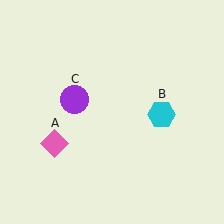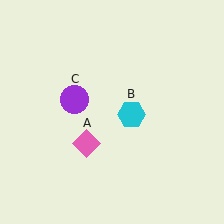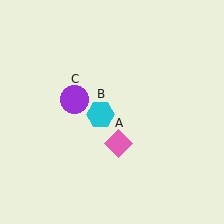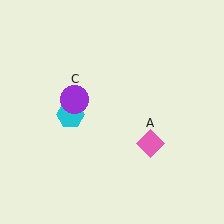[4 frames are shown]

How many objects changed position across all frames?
2 objects changed position: pink diamond (object A), cyan hexagon (object B).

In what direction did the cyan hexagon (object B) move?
The cyan hexagon (object B) moved left.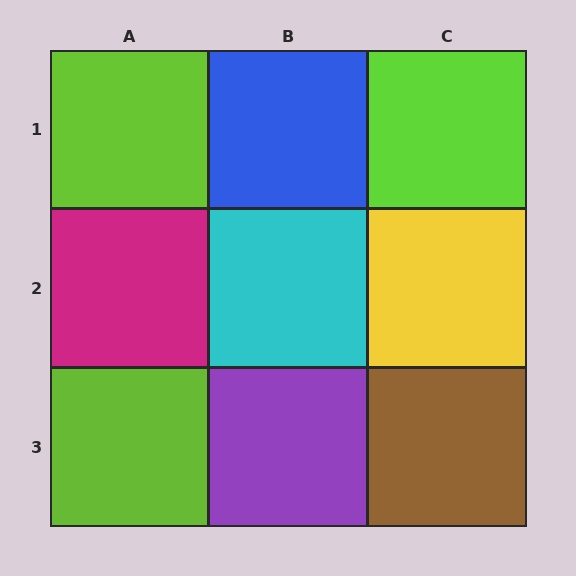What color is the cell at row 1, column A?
Lime.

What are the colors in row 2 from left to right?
Magenta, cyan, yellow.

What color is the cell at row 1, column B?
Blue.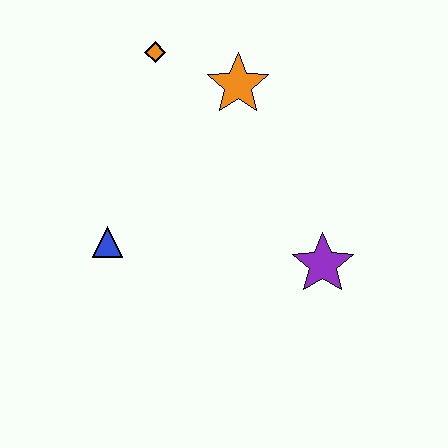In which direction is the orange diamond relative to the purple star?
The orange diamond is above the purple star.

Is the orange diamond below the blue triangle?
No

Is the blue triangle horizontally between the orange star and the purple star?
No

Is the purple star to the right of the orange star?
Yes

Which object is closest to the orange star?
The orange diamond is closest to the orange star.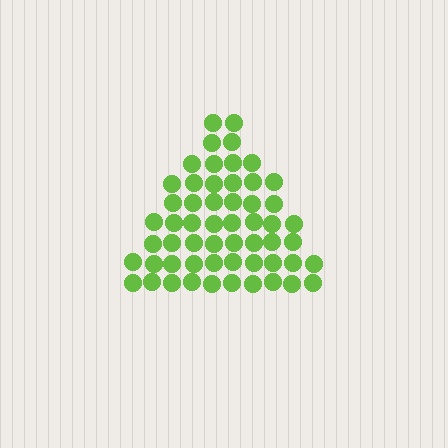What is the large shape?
The large shape is a triangle.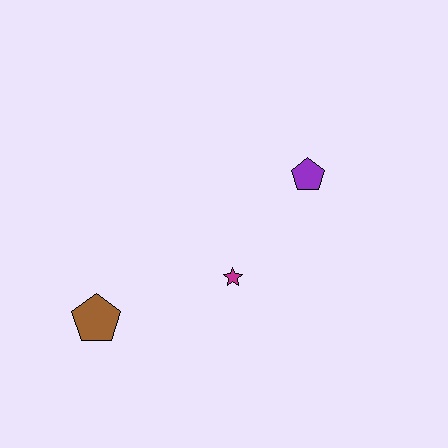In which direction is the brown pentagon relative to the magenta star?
The brown pentagon is to the left of the magenta star.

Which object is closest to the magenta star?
The purple pentagon is closest to the magenta star.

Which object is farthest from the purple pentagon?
The brown pentagon is farthest from the purple pentagon.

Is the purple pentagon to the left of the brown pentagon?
No